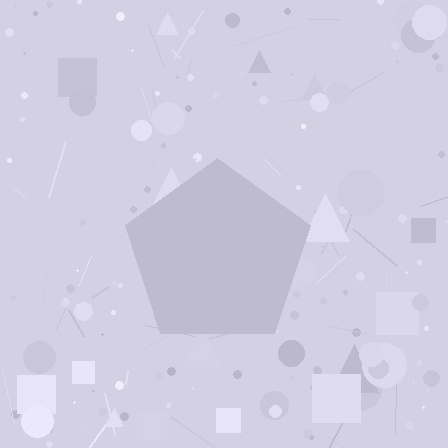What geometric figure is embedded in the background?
A pentagon is embedded in the background.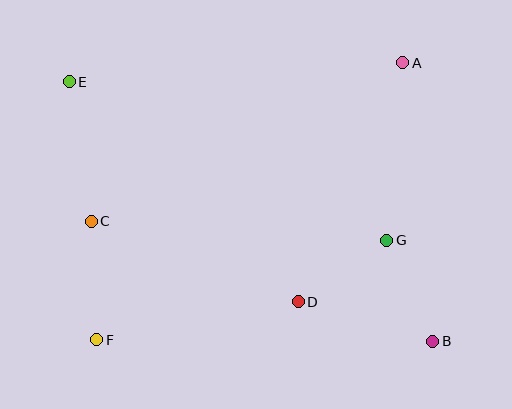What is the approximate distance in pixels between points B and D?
The distance between B and D is approximately 140 pixels.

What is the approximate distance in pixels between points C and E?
The distance between C and E is approximately 141 pixels.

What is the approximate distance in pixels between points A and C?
The distance between A and C is approximately 349 pixels.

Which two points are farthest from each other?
Points B and E are farthest from each other.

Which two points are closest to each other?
Points D and G are closest to each other.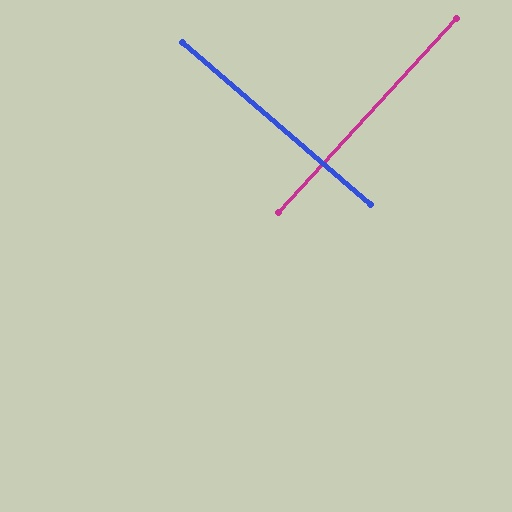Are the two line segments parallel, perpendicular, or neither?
Perpendicular — they meet at approximately 88°.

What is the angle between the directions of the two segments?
Approximately 88 degrees.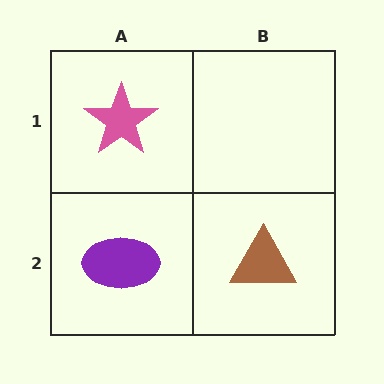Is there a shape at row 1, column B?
No, that cell is empty.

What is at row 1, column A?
A pink star.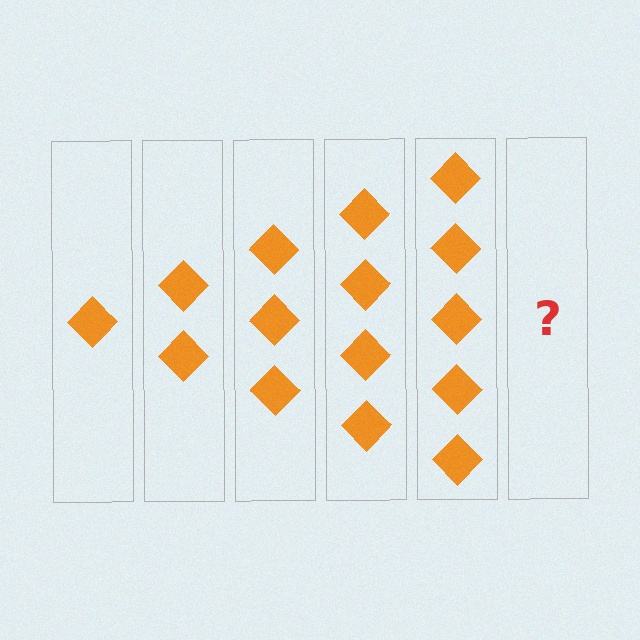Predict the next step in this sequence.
The next step is 6 diamonds.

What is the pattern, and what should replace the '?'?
The pattern is that each step adds one more diamond. The '?' should be 6 diamonds.